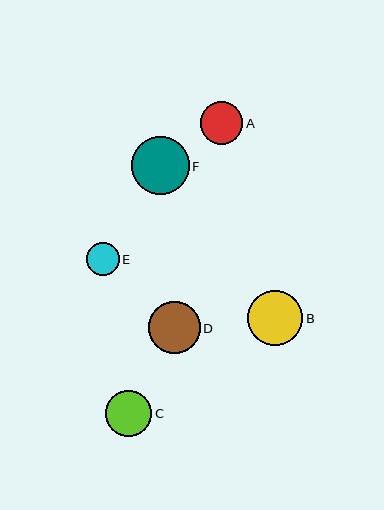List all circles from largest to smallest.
From largest to smallest: F, B, D, C, A, E.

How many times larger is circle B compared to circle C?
Circle B is approximately 1.2 times the size of circle C.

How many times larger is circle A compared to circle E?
Circle A is approximately 1.3 times the size of circle E.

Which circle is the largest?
Circle F is the largest with a size of approximately 58 pixels.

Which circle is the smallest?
Circle E is the smallest with a size of approximately 33 pixels.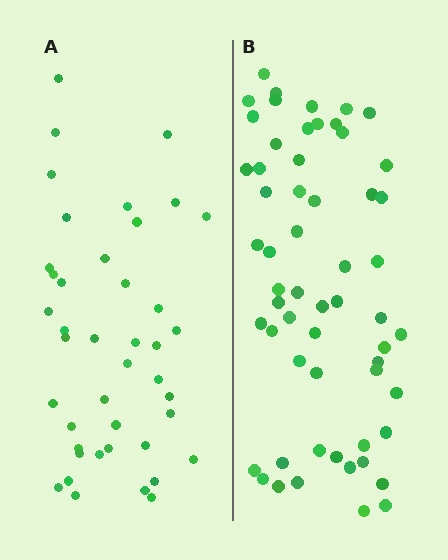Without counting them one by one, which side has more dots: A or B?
Region B (the right region) has more dots.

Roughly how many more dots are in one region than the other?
Region B has approximately 15 more dots than region A.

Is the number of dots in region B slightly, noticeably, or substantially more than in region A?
Region B has noticeably more, but not dramatically so. The ratio is roughly 1.4 to 1.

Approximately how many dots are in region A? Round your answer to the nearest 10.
About 40 dots. (The exact count is 42, which rounds to 40.)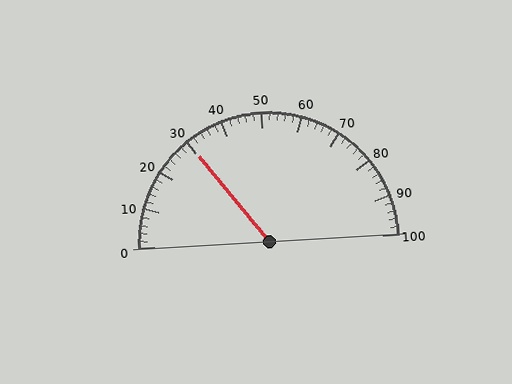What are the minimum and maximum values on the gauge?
The gauge ranges from 0 to 100.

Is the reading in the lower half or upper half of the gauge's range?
The reading is in the lower half of the range (0 to 100).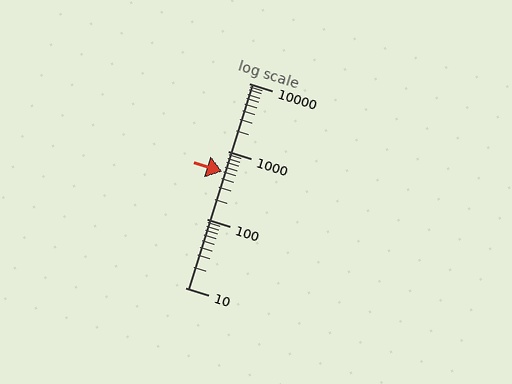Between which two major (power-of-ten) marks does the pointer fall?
The pointer is between 100 and 1000.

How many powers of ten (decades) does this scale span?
The scale spans 3 decades, from 10 to 10000.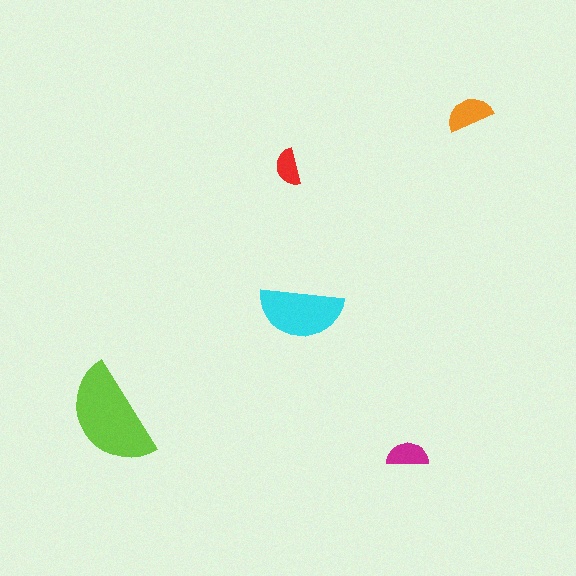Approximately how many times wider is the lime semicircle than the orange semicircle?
About 2.5 times wider.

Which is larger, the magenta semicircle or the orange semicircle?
The orange one.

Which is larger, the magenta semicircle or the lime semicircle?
The lime one.